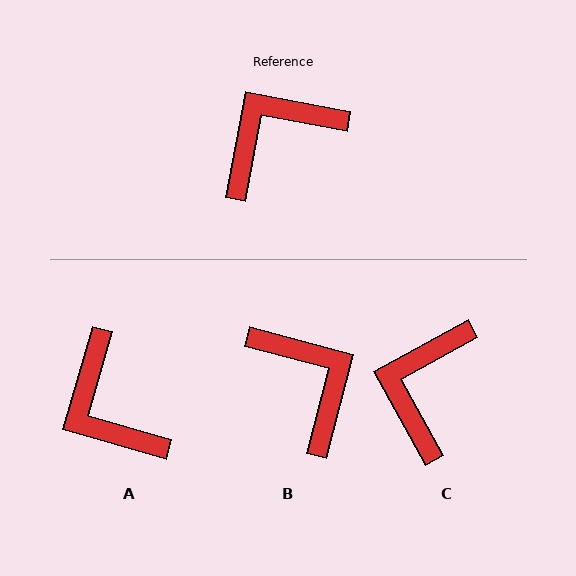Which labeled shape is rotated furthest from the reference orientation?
B, about 94 degrees away.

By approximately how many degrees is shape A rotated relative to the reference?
Approximately 85 degrees counter-clockwise.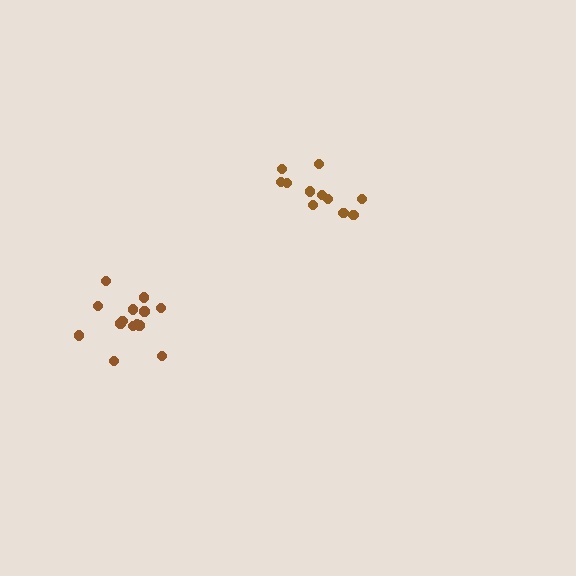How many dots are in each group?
Group 1: 14 dots, Group 2: 11 dots (25 total).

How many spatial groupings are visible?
There are 2 spatial groupings.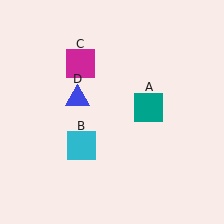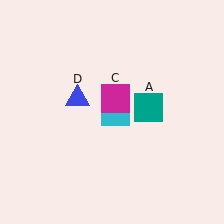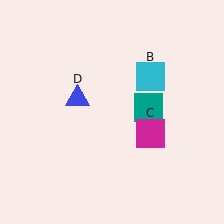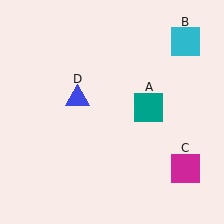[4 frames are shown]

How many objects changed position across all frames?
2 objects changed position: cyan square (object B), magenta square (object C).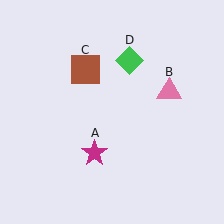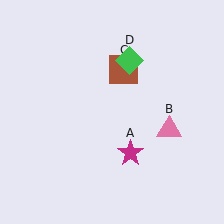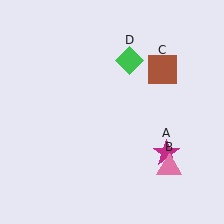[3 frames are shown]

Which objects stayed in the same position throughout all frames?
Green diamond (object D) remained stationary.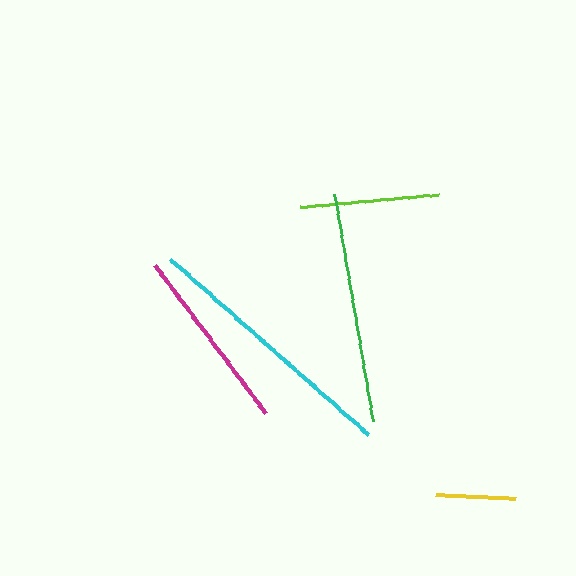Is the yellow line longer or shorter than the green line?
The green line is longer than the yellow line.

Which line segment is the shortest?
The yellow line is the shortest at approximately 80 pixels.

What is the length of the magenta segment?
The magenta segment is approximately 186 pixels long.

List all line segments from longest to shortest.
From longest to shortest: cyan, green, magenta, lime, yellow.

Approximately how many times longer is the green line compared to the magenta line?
The green line is approximately 1.2 times the length of the magenta line.